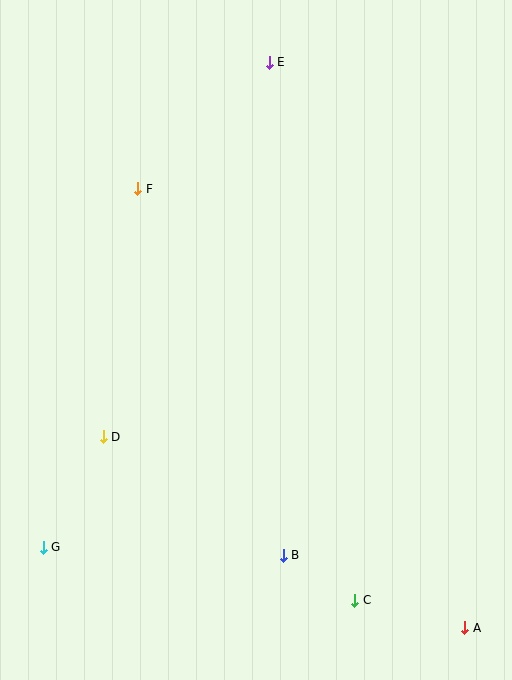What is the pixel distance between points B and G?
The distance between B and G is 240 pixels.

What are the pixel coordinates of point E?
Point E is at (269, 62).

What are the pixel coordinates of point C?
Point C is at (355, 600).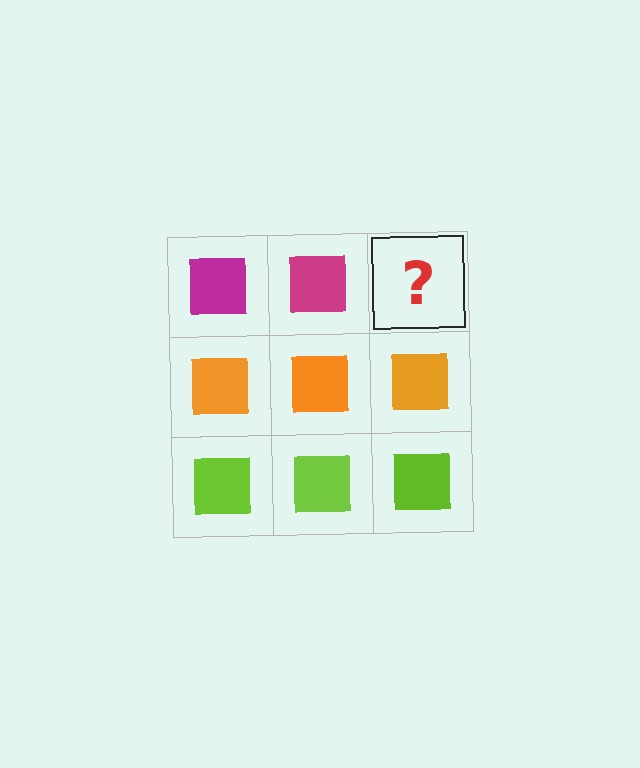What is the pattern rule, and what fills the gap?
The rule is that each row has a consistent color. The gap should be filled with a magenta square.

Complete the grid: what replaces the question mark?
The question mark should be replaced with a magenta square.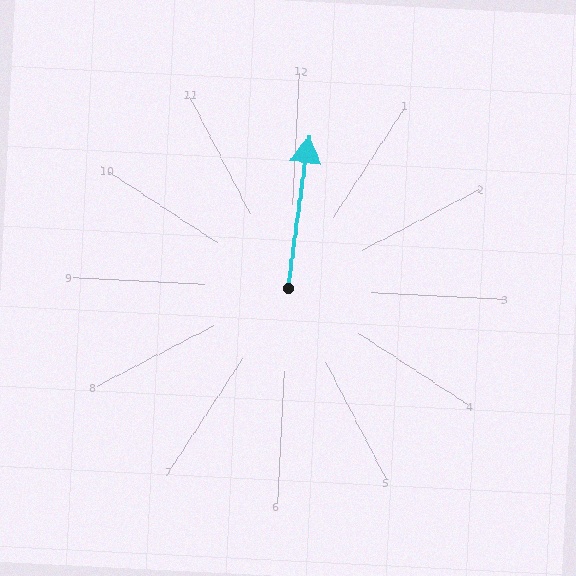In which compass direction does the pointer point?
North.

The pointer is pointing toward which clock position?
Roughly 12 o'clock.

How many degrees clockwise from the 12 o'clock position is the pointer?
Approximately 5 degrees.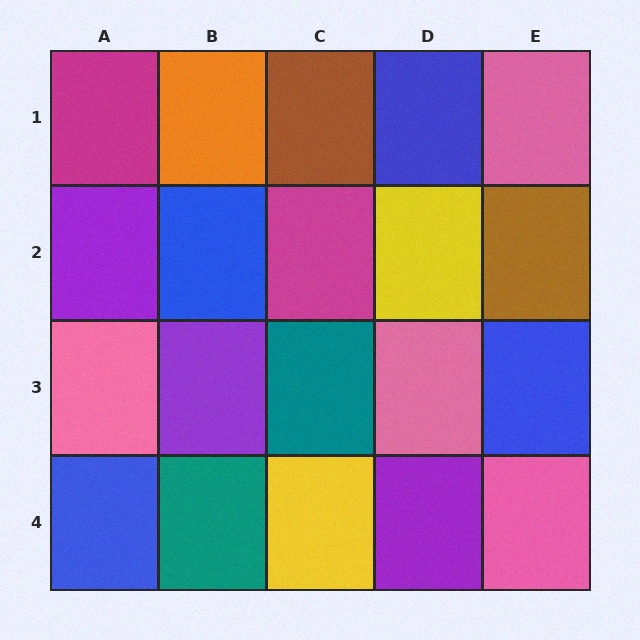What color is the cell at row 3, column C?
Teal.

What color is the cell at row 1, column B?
Orange.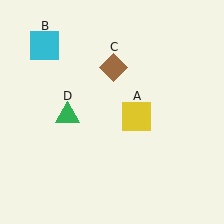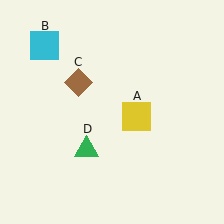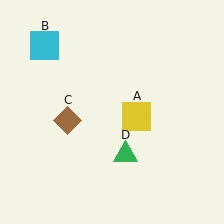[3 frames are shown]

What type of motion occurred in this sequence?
The brown diamond (object C), green triangle (object D) rotated counterclockwise around the center of the scene.